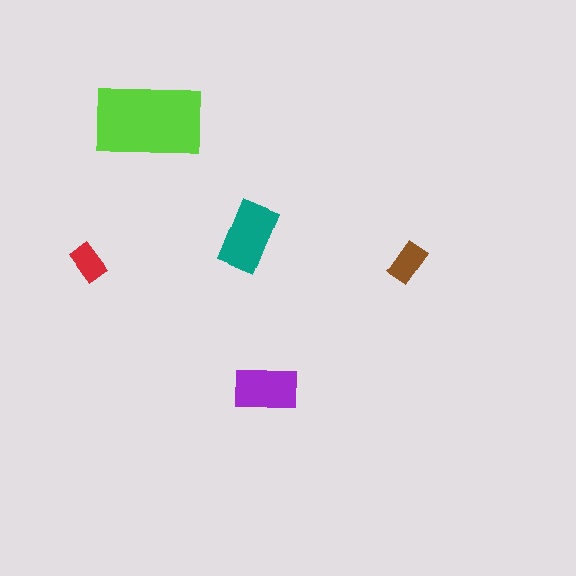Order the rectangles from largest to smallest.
the lime one, the teal one, the purple one, the brown one, the red one.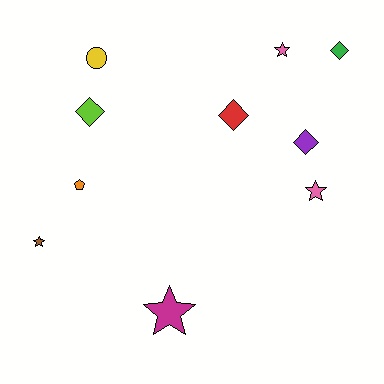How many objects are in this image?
There are 10 objects.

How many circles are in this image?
There is 1 circle.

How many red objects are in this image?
There is 1 red object.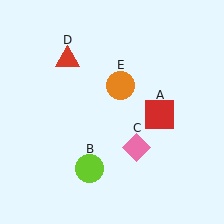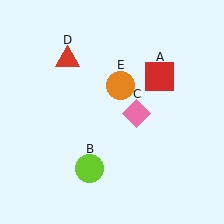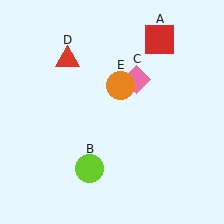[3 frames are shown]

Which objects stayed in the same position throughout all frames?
Lime circle (object B) and red triangle (object D) and orange circle (object E) remained stationary.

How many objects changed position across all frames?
2 objects changed position: red square (object A), pink diamond (object C).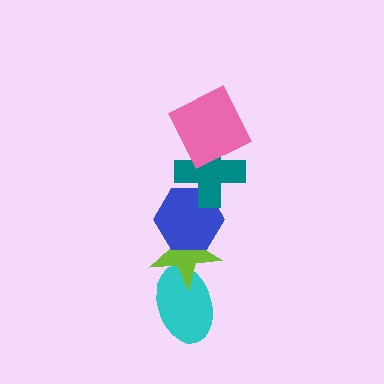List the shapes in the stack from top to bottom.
From top to bottom: the pink square, the teal cross, the blue hexagon, the lime star, the cyan ellipse.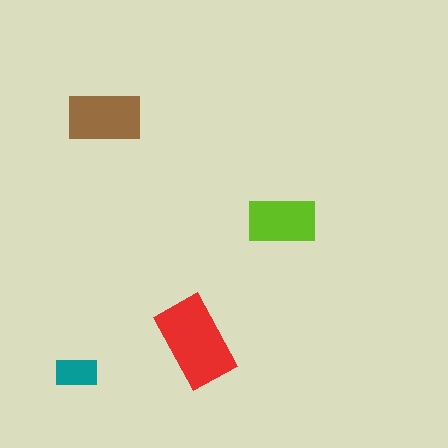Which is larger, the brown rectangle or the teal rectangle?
The brown one.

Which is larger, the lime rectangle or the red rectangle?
The red one.